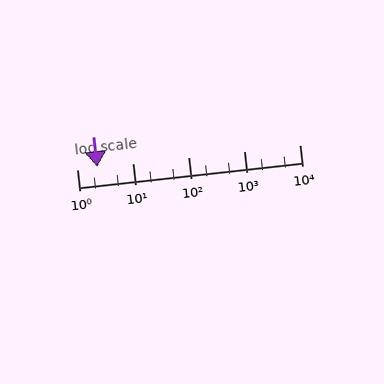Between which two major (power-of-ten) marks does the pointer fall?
The pointer is between 1 and 10.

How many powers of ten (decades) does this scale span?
The scale spans 4 decades, from 1 to 10000.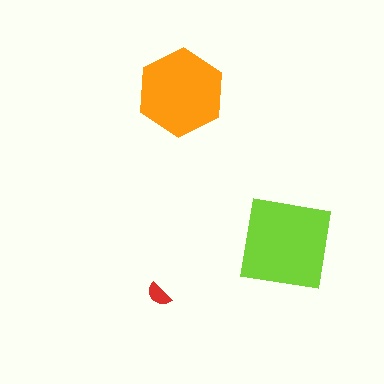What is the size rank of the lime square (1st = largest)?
1st.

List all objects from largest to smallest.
The lime square, the orange hexagon, the red semicircle.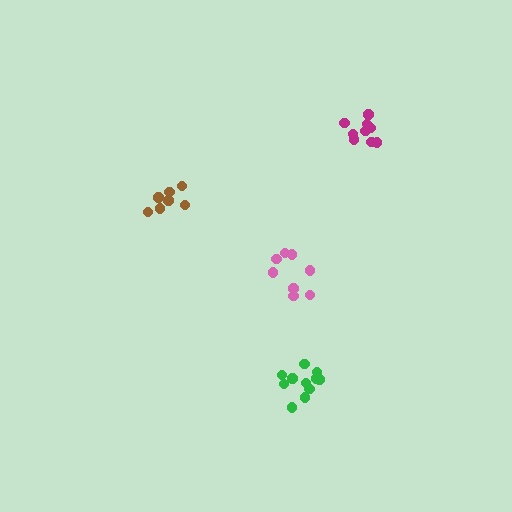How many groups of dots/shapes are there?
There are 4 groups.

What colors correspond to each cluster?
The clusters are colored: green, brown, magenta, pink.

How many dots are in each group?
Group 1: 11 dots, Group 2: 7 dots, Group 3: 9 dots, Group 4: 8 dots (35 total).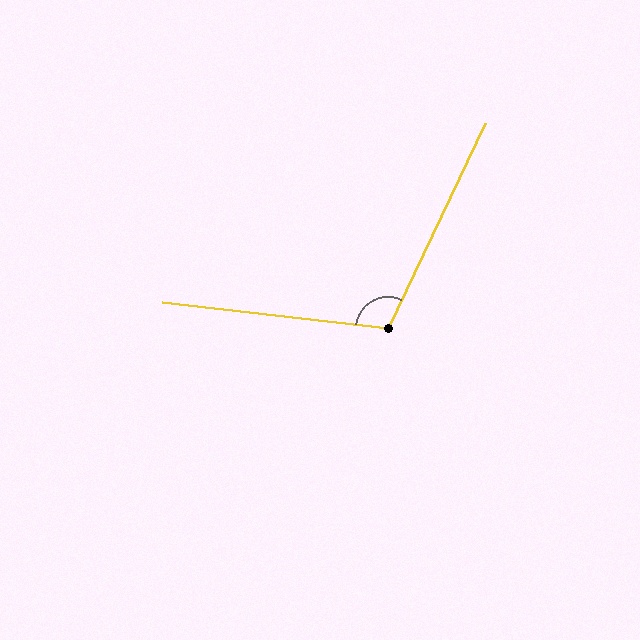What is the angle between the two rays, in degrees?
Approximately 109 degrees.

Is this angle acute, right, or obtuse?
It is obtuse.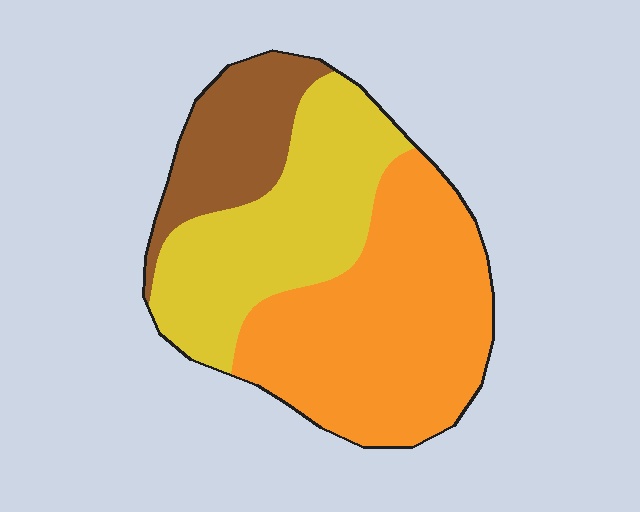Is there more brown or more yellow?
Yellow.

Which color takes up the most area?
Orange, at roughly 45%.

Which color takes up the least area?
Brown, at roughly 20%.